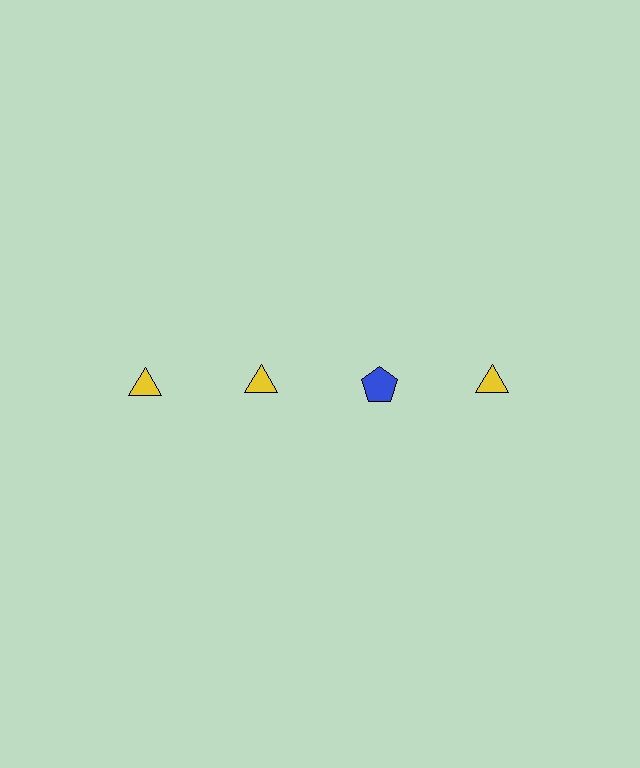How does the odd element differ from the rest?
It differs in both color (blue instead of yellow) and shape (pentagon instead of triangle).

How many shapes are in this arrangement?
There are 4 shapes arranged in a grid pattern.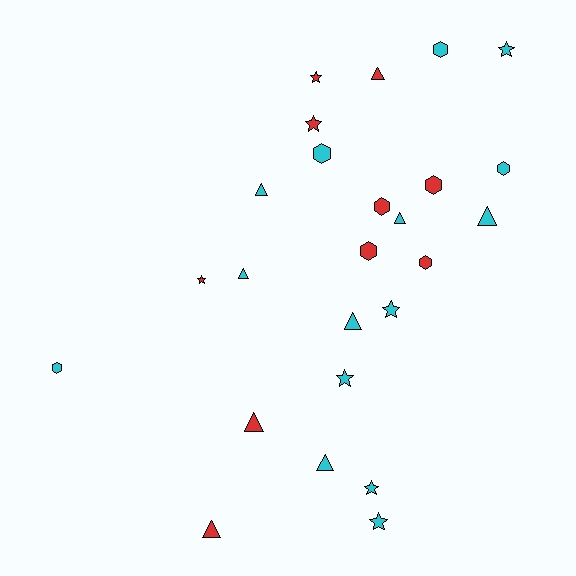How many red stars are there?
There are 3 red stars.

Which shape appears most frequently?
Triangle, with 9 objects.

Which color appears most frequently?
Cyan, with 15 objects.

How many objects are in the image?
There are 25 objects.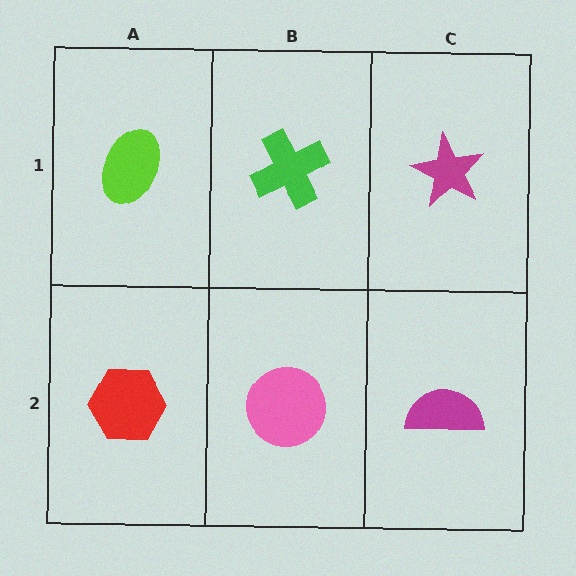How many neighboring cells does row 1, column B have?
3.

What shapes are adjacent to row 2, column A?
A lime ellipse (row 1, column A), a pink circle (row 2, column B).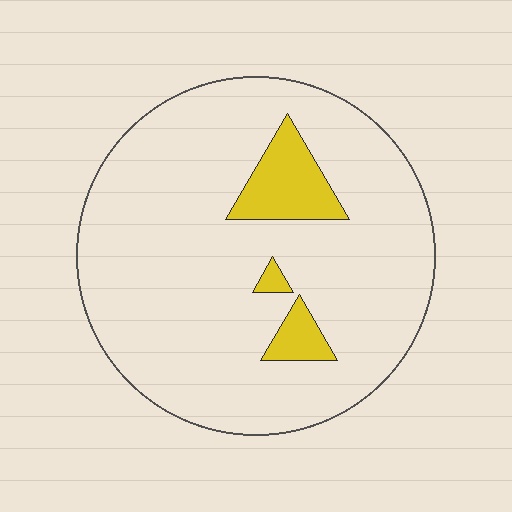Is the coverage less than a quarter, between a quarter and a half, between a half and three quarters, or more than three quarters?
Less than a quarter.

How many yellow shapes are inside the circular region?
3.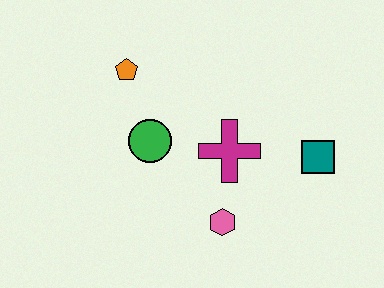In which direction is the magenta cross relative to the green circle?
The magenta cross is to the right of the green circle.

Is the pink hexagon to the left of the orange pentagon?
No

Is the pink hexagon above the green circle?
No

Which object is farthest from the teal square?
The orange pentagon is farthest from the teal square.